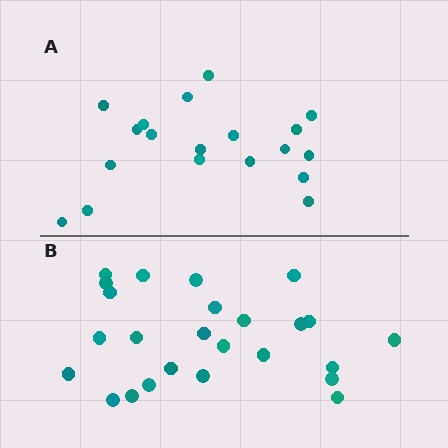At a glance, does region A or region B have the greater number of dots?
Region B (the bottom region) has more dots.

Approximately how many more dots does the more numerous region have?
Region B has about 6 more dots than region A.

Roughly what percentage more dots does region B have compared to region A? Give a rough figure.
About 30% more.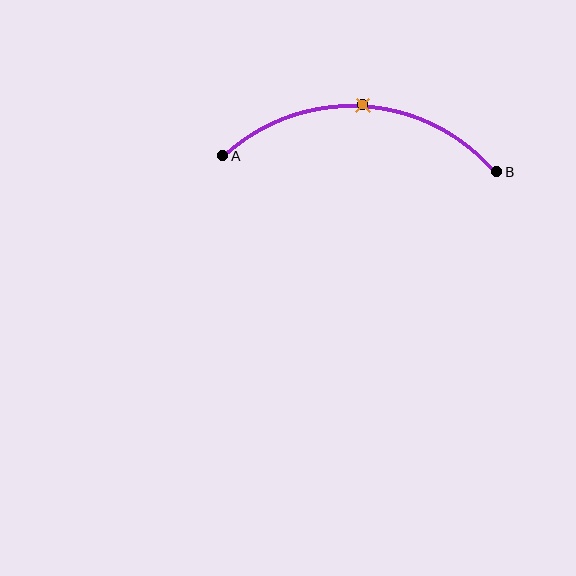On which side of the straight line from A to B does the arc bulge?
The arc bulges above the straight line connecting A and B.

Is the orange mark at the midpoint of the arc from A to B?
Yes. The orange mark lies on the arc at equal arc-length from both A and B — it is the arc midpoint.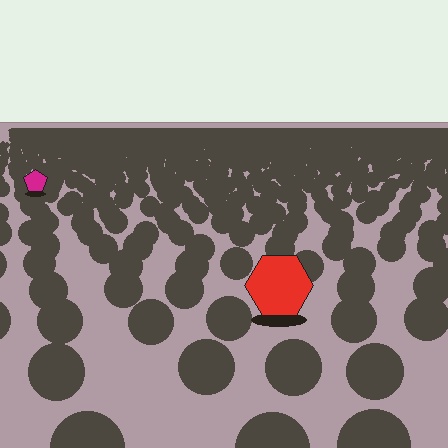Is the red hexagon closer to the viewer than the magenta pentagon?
Yes. The red hexagon is closer — you can tell from the texture gradient: the ground texture is coarser near it.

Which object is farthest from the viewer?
The magenta pentagon is farthest from the viewer. It appears smaller and the ground texture around it is denser.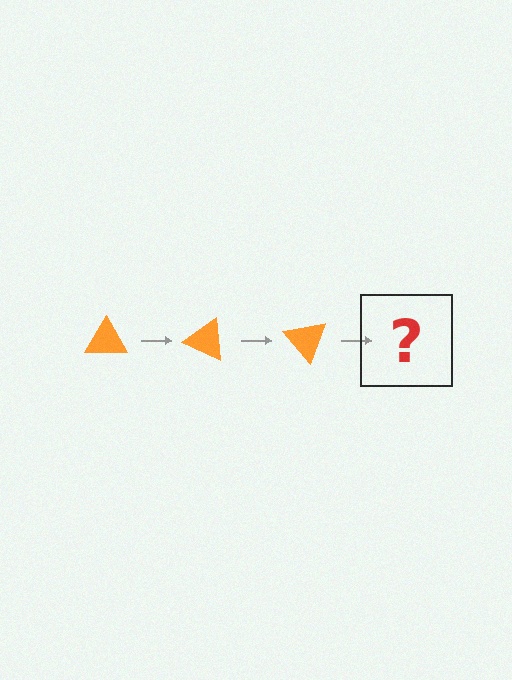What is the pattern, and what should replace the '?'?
The pattern is that the triangle rotates 25 degrees each step. The '?' should be an orange triangle rotated 75 degrees.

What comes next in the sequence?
The next element should be an orange triangle rotated 75 degrees.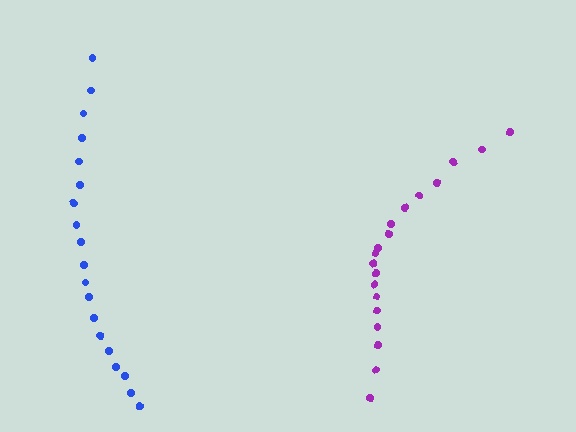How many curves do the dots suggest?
There are 2 distinct paths.